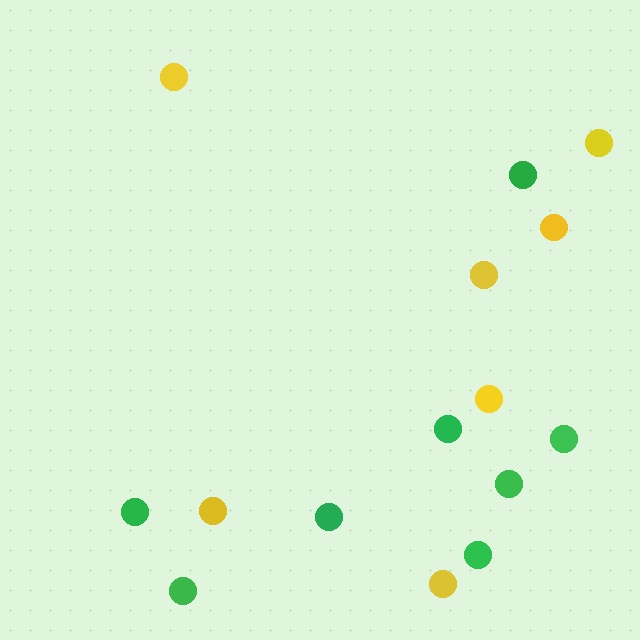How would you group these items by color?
There are 2 groups: one group of green circles (8) and one group of yellow circles (7).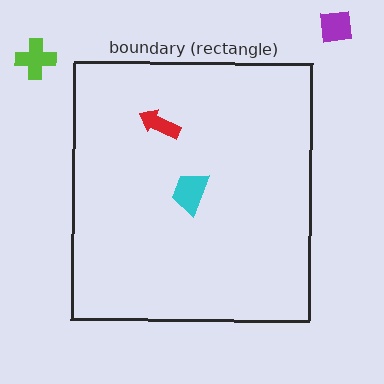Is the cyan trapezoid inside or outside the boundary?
Inside.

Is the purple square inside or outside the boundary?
Outside.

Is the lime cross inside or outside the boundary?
Outside.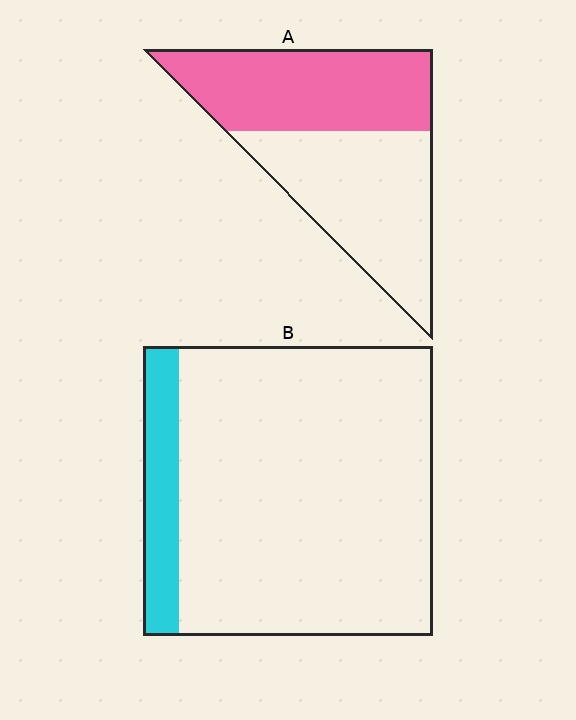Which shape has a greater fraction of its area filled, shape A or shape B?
Shape A.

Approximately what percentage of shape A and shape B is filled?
A is approximately 50% and B is approximately 10%.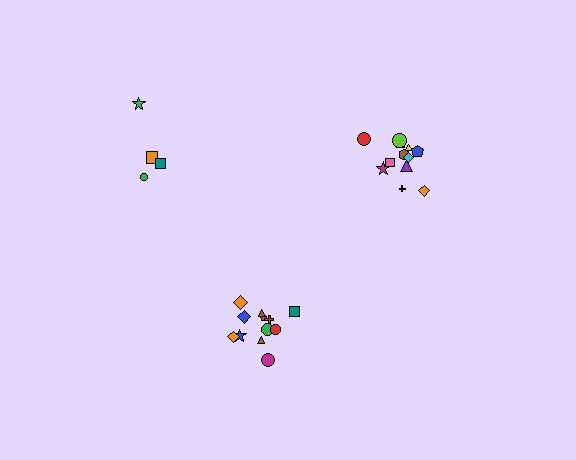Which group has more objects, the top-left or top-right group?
The top-right group.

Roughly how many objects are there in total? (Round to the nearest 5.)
Roughly 30 objects in total.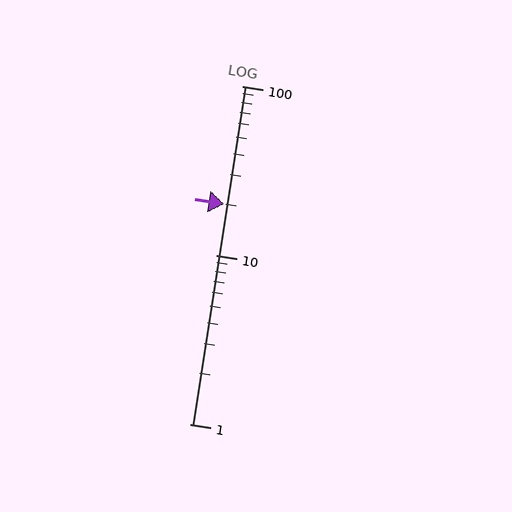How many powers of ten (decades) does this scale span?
The scale spans 2 decades, from 1 to 100.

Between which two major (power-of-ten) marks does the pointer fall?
The pointer is between 10 and 100.